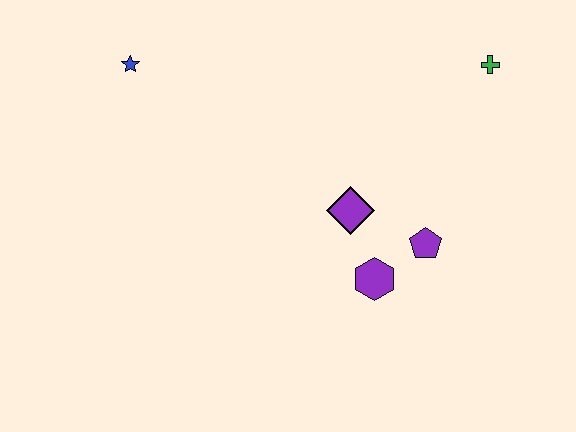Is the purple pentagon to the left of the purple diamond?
No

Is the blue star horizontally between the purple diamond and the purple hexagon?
No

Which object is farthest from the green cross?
The blue star is farthest from the green cross.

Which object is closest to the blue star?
The purple diamond is closest to the blue star.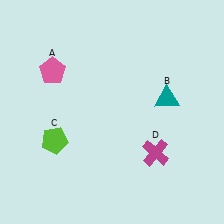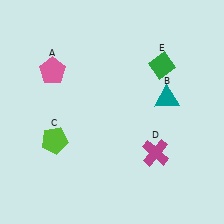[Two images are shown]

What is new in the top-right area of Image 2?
A green diamond (E) was added in the top-right area of Image 2.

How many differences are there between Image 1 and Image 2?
There is 1 difference between the two images.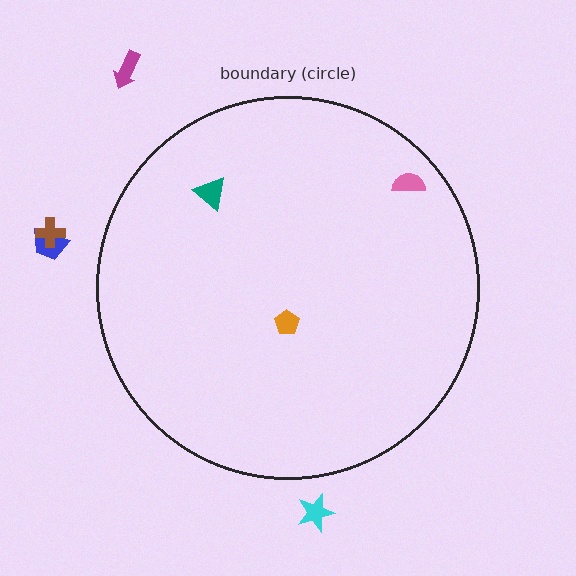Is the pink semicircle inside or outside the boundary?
Inside.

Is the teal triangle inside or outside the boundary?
Inside.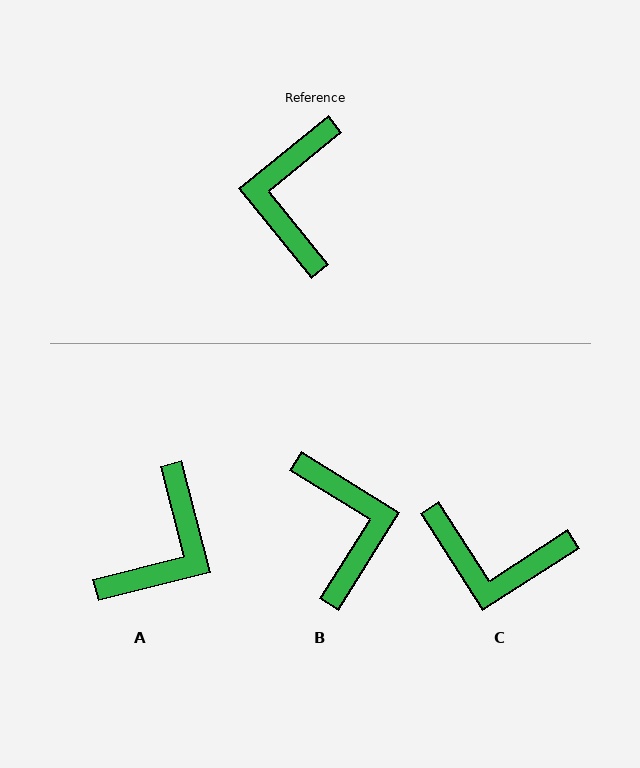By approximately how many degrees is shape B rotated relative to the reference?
Approximately 161 degrees clockwise.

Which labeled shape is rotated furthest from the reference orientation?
B, about 161 degrees away.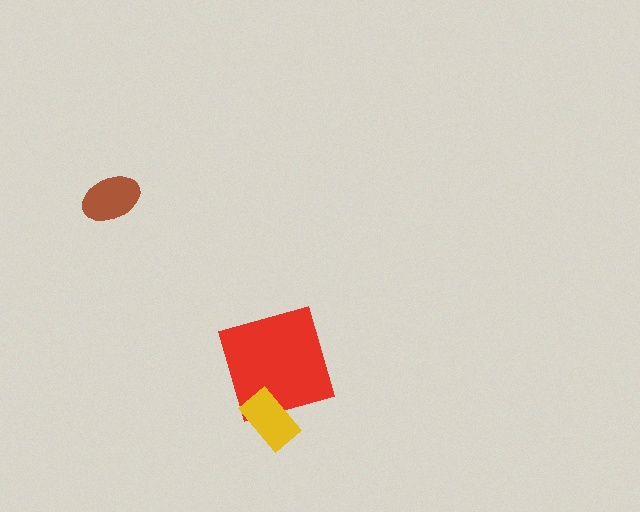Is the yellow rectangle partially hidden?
No, no other shape covers it.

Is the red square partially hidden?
Yes, it is partially covered by another shape.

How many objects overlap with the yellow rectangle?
1 object overlaps with the yellow rectangle.